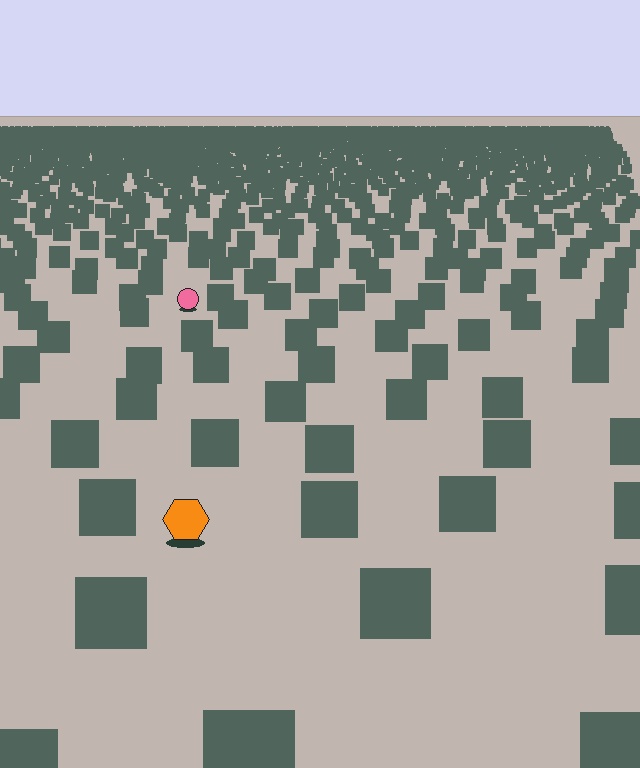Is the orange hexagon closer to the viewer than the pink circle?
Yes. The orange hexagon is closer — you can tell from the texture gradient: the ground texture is coarser near it.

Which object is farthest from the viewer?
The pink circle is farthest from the viewer. It appears smaller and the ground texture around it is denser.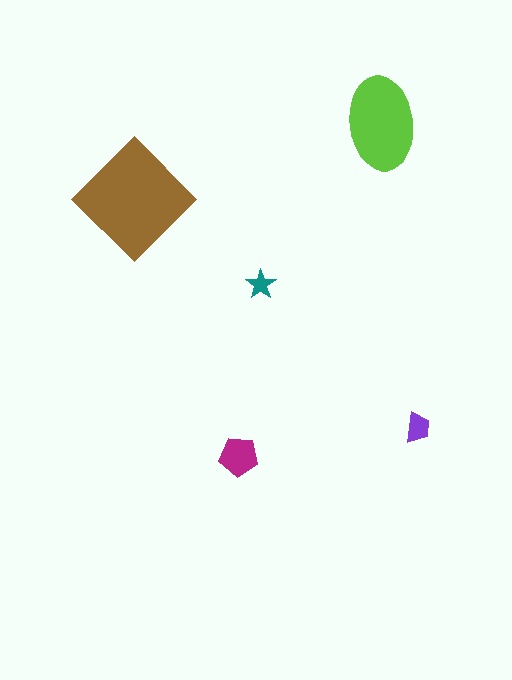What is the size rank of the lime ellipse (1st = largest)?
2nd.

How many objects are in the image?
There are 5 objects in the image.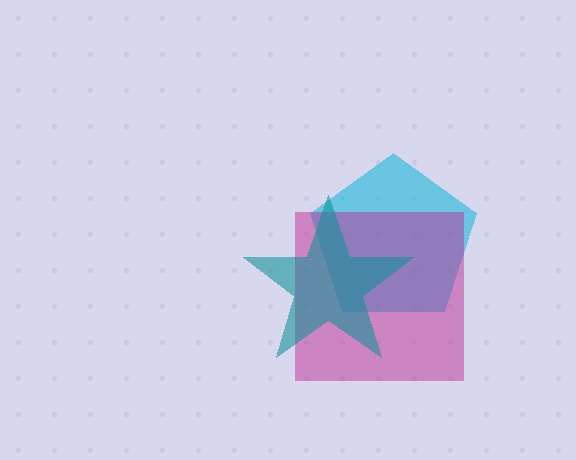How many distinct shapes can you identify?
There are 3 distinct shapes: a cyan pentagon, a magenta square, a teal star.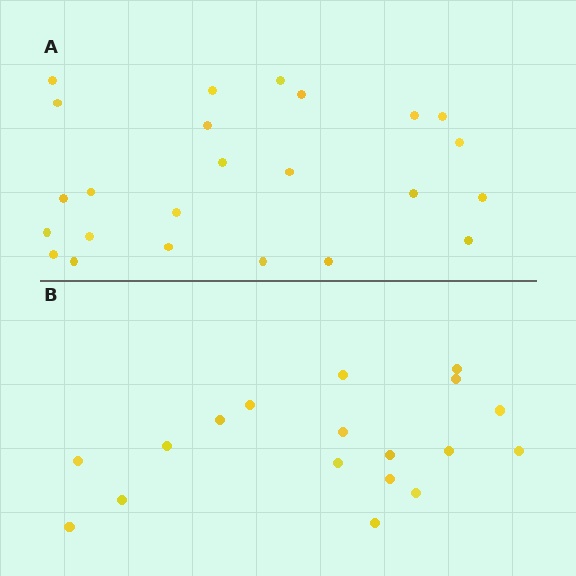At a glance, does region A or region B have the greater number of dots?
Region A (the top region) has more dots.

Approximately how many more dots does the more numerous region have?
Region A has about 6 more dots than region B.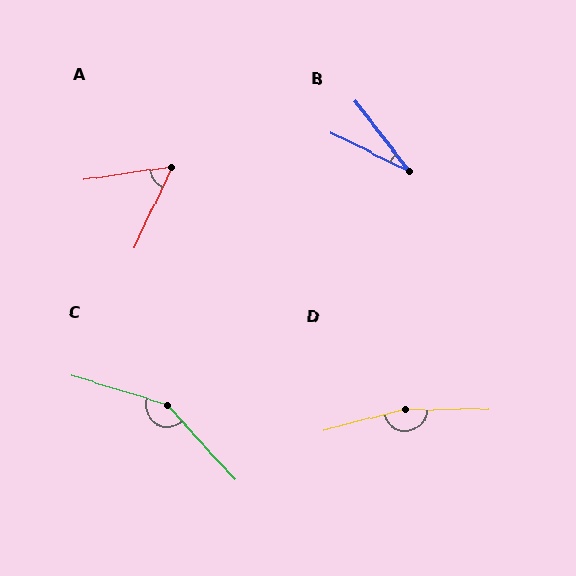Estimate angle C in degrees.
Approximately 149 degrees.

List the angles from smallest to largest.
B (26°), A (57°), C (149°), D (166°).